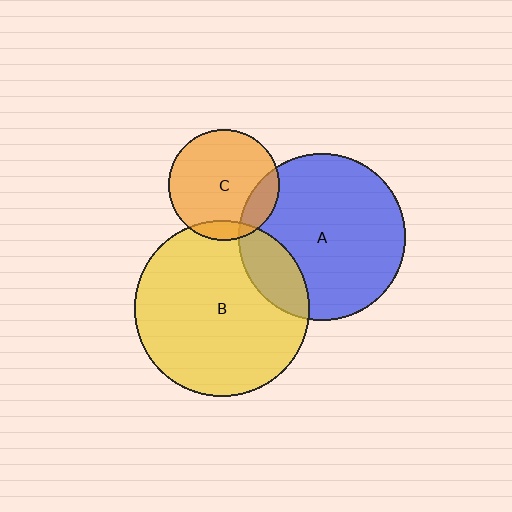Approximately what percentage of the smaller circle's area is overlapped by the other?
Approximately 15%.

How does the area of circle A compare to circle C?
Approximately 2.2 times.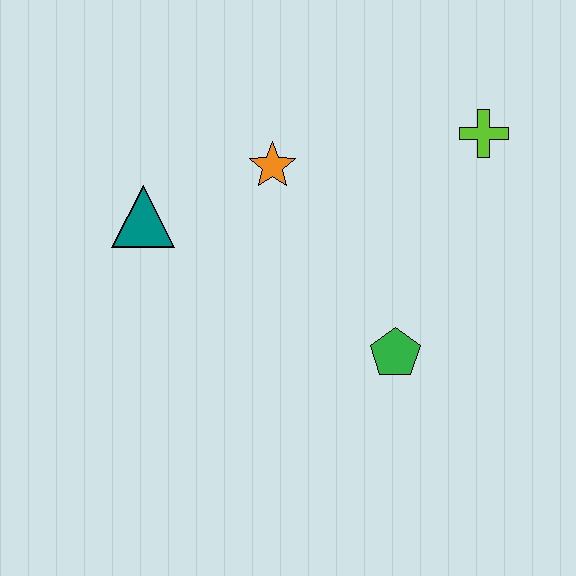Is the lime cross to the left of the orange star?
No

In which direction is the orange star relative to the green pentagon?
The orange star is above the green pentagon.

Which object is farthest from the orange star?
The green pentagon is farthest from the orange star.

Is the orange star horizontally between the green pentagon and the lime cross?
No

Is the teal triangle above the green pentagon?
Yes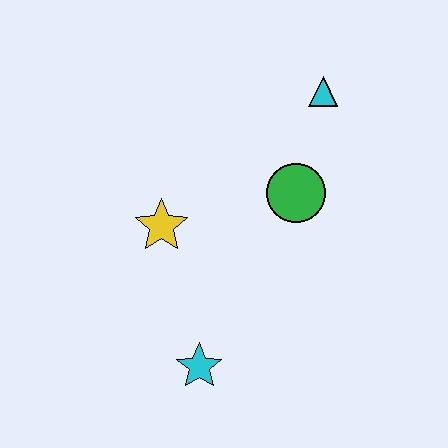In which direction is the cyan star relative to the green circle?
The cyan star is below the green circle.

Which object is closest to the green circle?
The cyan triangle is closest to the green circle.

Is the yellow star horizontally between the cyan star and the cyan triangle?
No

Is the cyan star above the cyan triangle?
No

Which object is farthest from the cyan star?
The cyan triangle is farthest from the cyan star.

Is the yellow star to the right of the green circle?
No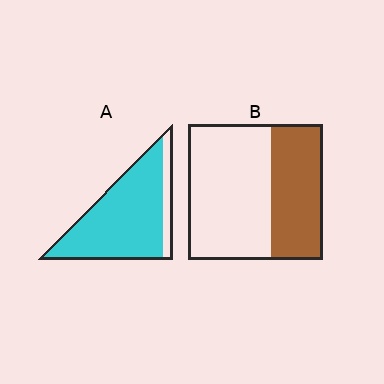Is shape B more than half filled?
No.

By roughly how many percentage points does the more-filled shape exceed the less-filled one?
By roughly 45 percentage points (A over B).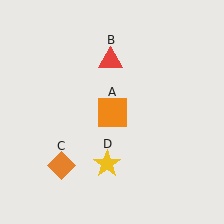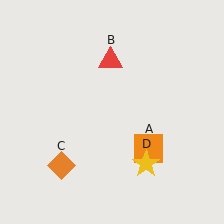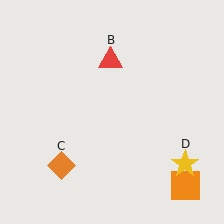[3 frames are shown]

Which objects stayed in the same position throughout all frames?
Red triangle (object B) and orange diamond (object C) remained stationary.